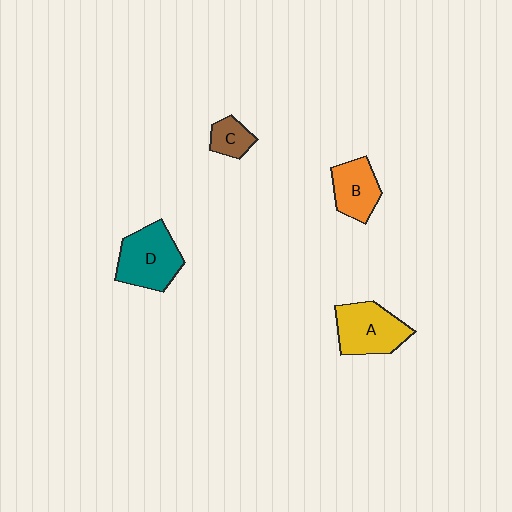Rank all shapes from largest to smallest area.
From largest to smallest: D (teal), A (yellow), B (orange), C (brown).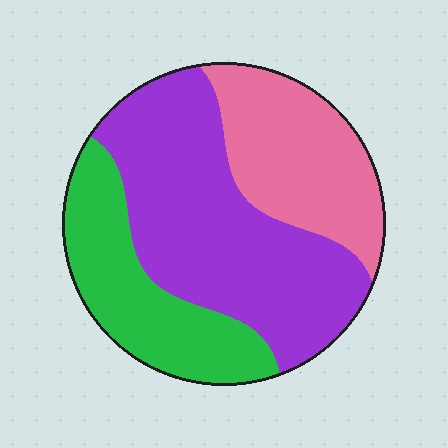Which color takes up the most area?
Purple, at roughly 45%.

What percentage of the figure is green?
Green covers roughly 25% of the figure.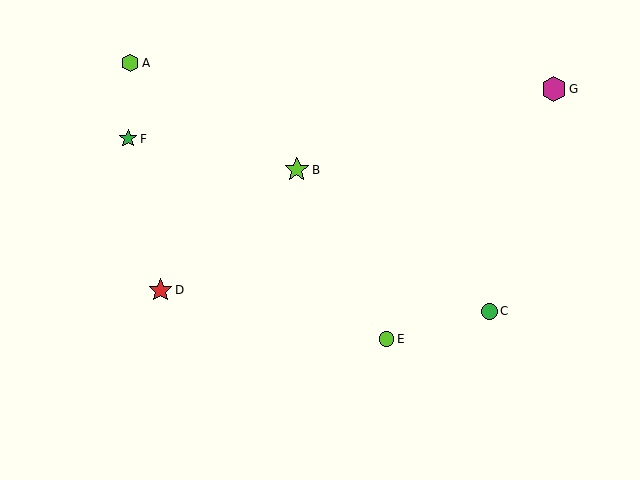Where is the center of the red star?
The center of the red star is at (161, 290).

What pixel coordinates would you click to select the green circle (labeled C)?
Click at (489, 311) to select the green circle C.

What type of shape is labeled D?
Shape D is a red star.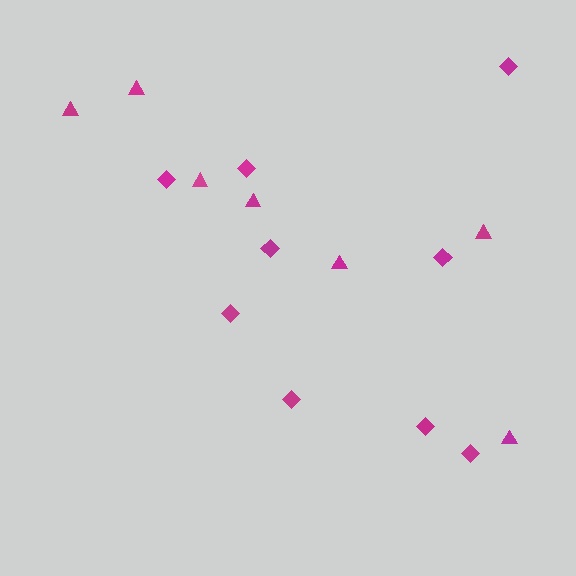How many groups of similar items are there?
There are 2 groups: one group of diamonds (9) and one group of triangles (7).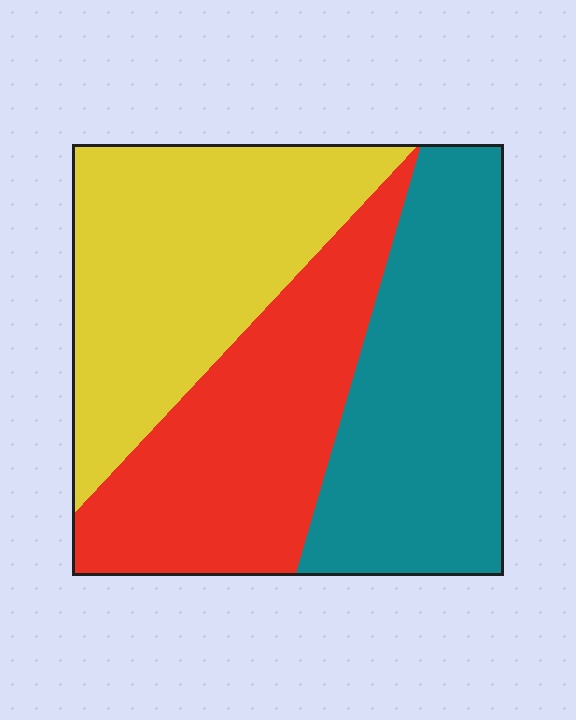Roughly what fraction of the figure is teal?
Teal covers 34% of the figure.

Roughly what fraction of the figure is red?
Red takes up about one third (1/3) of the figure.